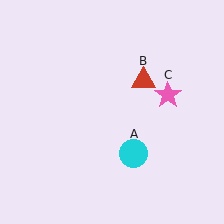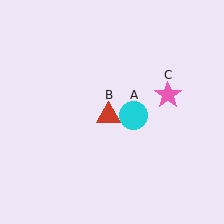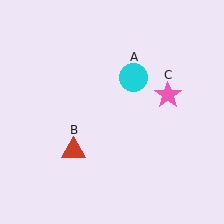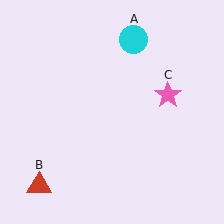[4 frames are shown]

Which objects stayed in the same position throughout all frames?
Pink star (object C) remained stationary.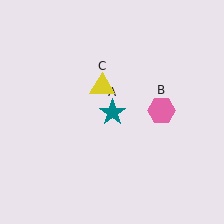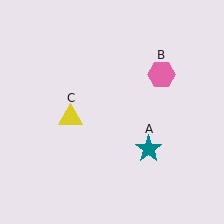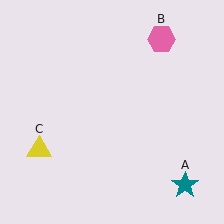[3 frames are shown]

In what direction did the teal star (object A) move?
The teal star (object A) moved down and to the right.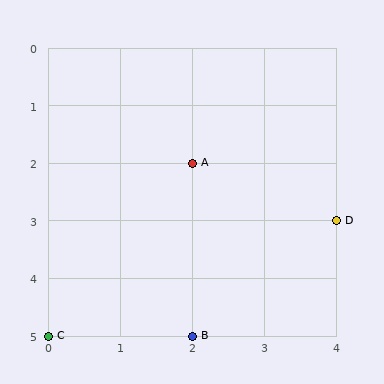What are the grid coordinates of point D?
Point D is at grid coordinates (4, 3).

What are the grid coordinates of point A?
Point A is at grid coordinates (2, 2).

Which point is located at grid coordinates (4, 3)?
Point D is at (4, 3).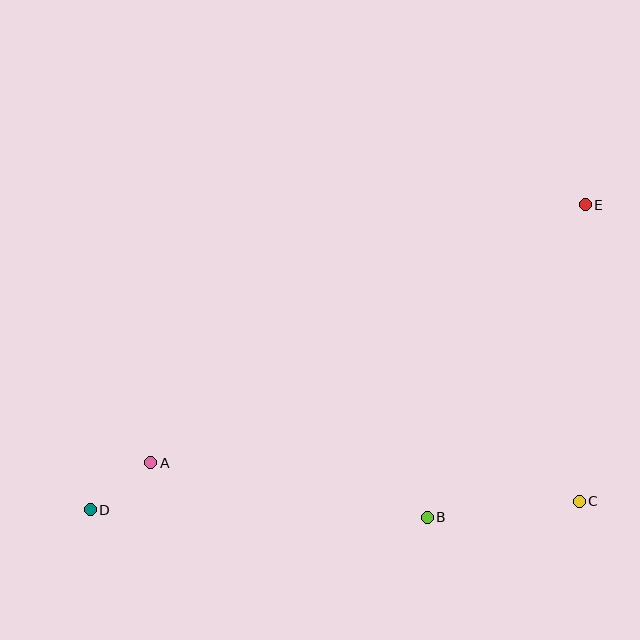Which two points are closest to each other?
Points A and D are closest to each other.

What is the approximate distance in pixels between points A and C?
The distance between A and C is approximately 430 pixels.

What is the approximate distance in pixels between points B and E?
The distance between B and E is approximately 350 pixels.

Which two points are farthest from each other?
Points D and E are farthest from each other.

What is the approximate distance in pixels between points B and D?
The distance between B and D is approximately 337 pixels.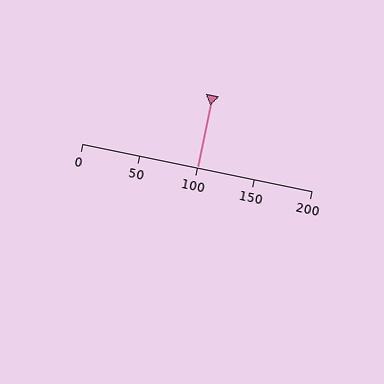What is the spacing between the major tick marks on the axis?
The major ticks are spaced 50 apart.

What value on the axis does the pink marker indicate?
The marker indicates approximately 100.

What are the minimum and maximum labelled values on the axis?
The axis runs from 0 to 200.